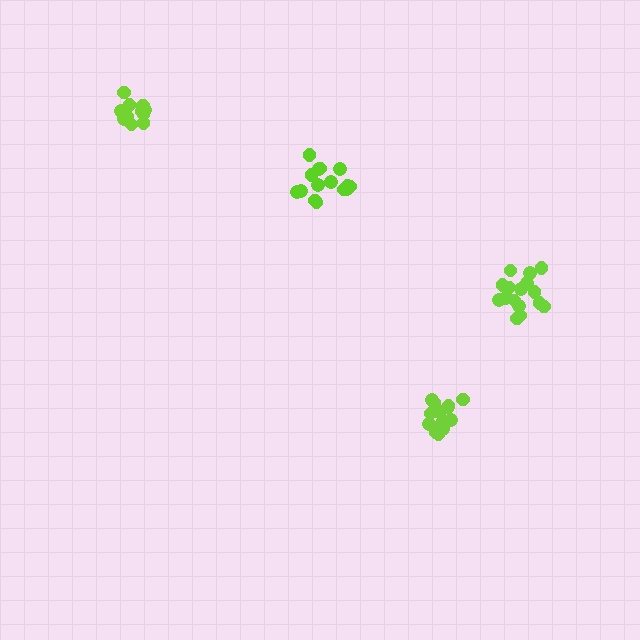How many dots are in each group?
Group 1: 17 dots, Group 2: 15 dots, Group 3: 16 dots, Group 4: 12 dots (60 total).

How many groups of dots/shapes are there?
There are 4 groups.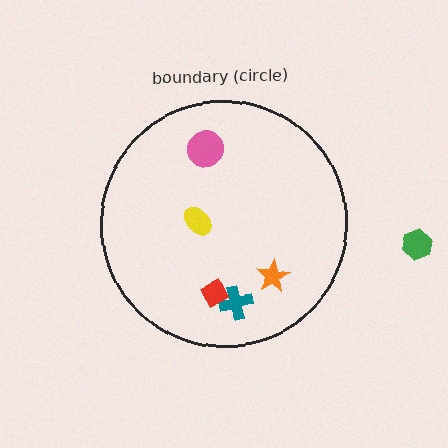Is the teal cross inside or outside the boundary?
Inside.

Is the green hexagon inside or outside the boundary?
Outside.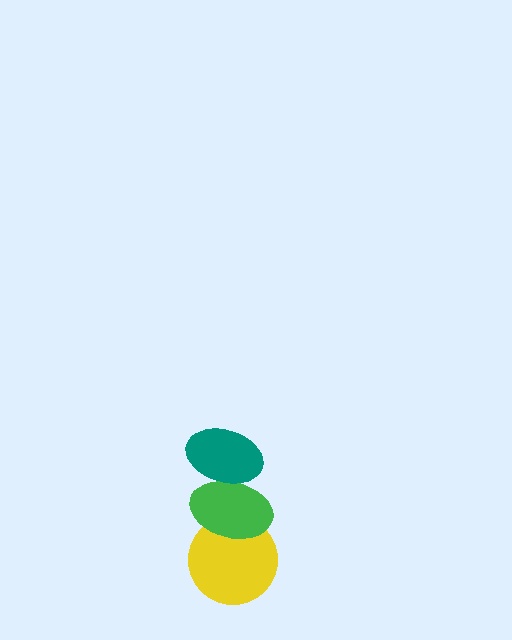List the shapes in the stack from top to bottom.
From top to bottom: the teal ellipse, the green ellipse, the yellow circle.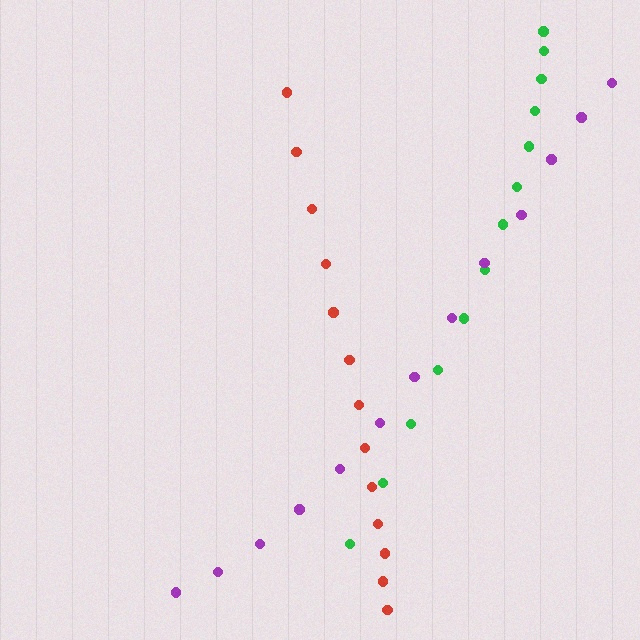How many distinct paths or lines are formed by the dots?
There are 3 distinct paths.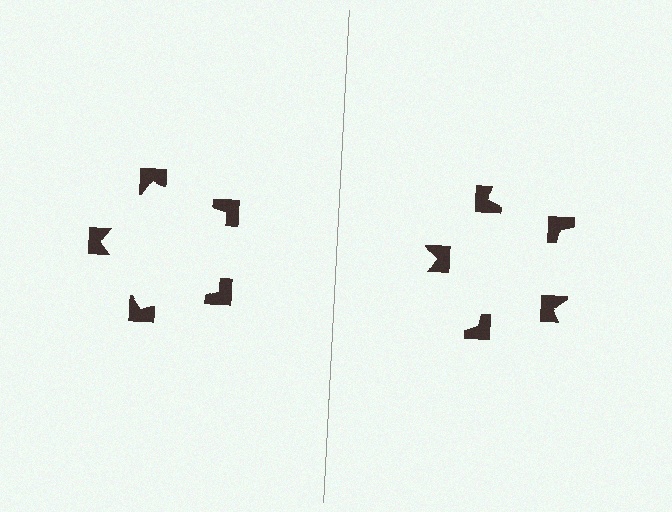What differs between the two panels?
The notched squares are positioned identically on both sides; only the wedge orientations differ. On the left they align to a pentagon; on the right they are misaligned.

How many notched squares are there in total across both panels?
10 — 5 on each side.